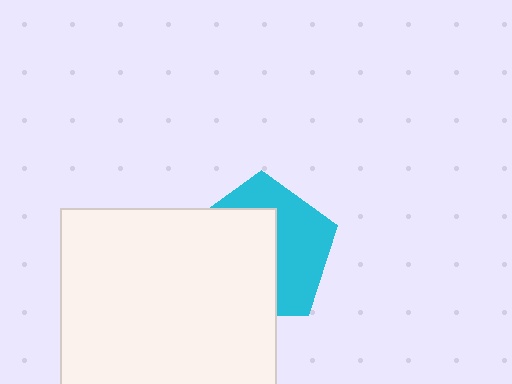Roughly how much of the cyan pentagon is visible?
About half of it is visible (roughly 45%).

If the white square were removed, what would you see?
You would see the complete cyan pentagon.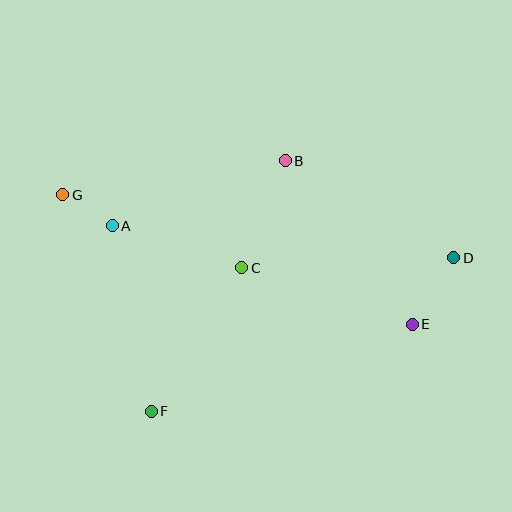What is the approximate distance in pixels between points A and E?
The distance between A and E is approximately 316 pixels.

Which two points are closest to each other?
Points A and G are closest to each other.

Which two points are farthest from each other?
Points D and G are farthest from each other.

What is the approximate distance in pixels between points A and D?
The distance between A and D is approximately 343 pixels.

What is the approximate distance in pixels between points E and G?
The distance between E and G is approximately 373 pixels.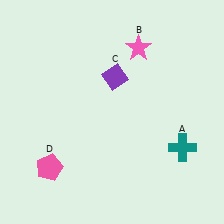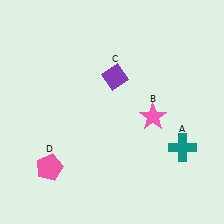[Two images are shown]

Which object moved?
The pink star (B) moved down.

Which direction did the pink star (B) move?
The pink star (B) moved down.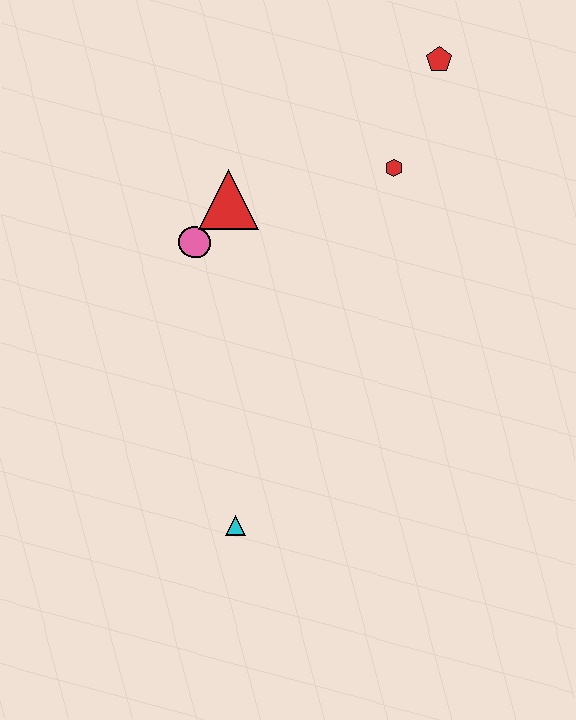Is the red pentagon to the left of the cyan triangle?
No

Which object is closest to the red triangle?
The pink circle is closest to the red triangle.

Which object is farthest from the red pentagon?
The cyan triangle is farthest from the red pentagon.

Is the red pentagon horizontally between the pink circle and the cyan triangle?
No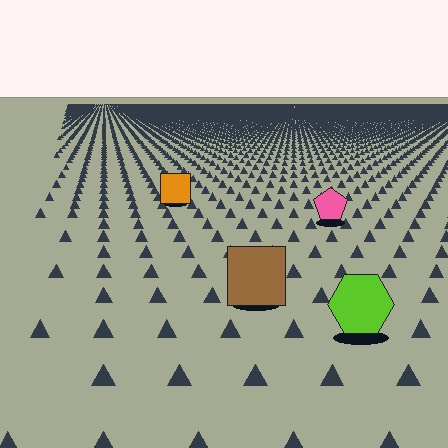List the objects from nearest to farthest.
From nearest to farthest: the lime hexagon, the brown square, the pink pentagon, the orange square.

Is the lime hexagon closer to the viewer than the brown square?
Yes. The lime hexagon is closer — you can tell from the texture gradient: the ground texture is coarser near it.